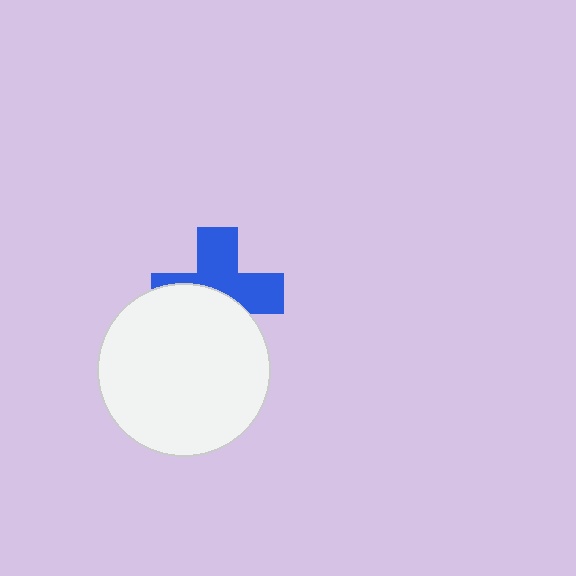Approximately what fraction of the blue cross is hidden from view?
Roughly 46% of the blue cross is hidden behind the white circle.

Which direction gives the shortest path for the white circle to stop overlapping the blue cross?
Moving down gives the shortest separation.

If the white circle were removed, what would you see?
You would see the complete blue cross.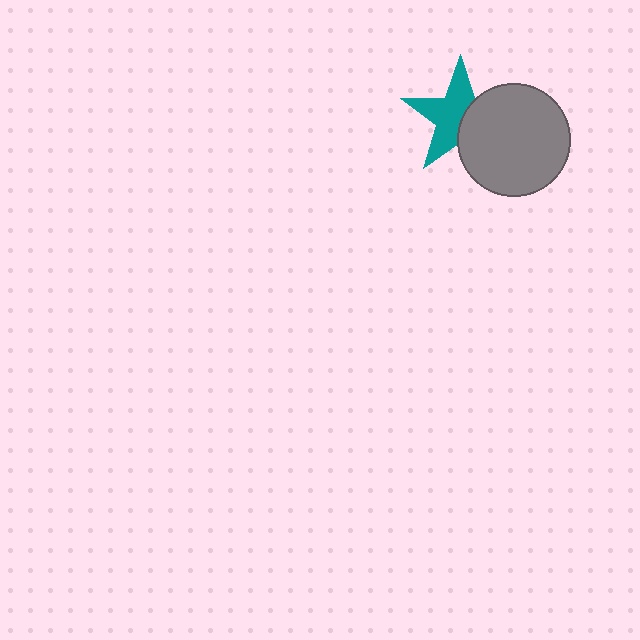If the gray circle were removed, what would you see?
You would see the complete teal star.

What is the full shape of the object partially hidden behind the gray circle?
The partially hidden object is a teal star.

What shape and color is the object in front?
The object in front is a gray circle.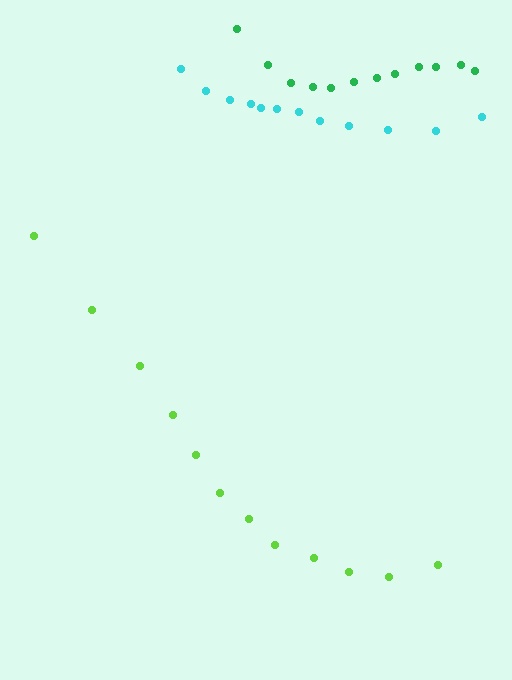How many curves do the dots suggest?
There are 3 distinct paths.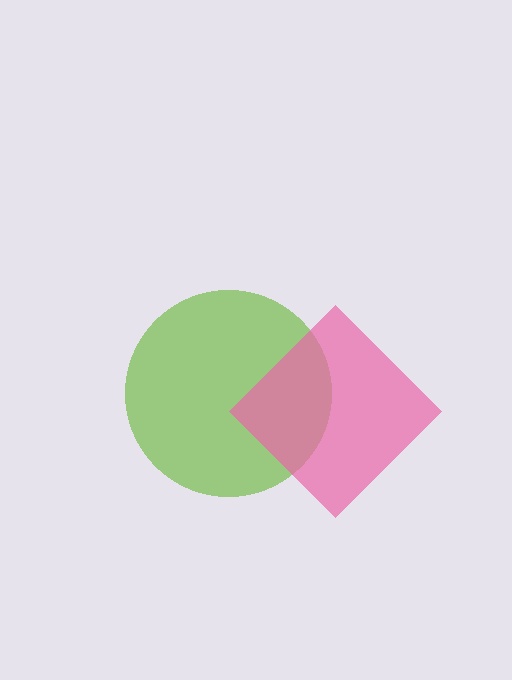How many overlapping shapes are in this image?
There are 2 overlapping shapes in the image.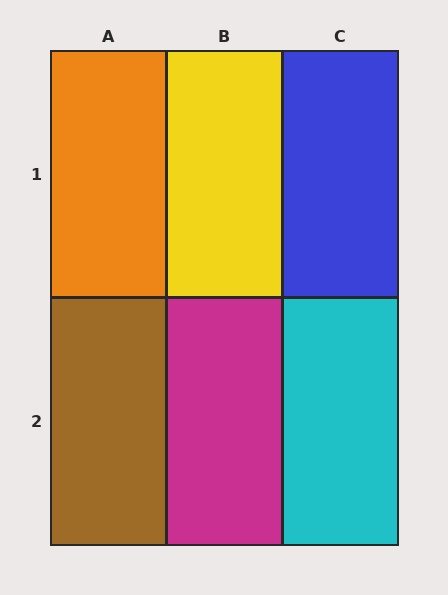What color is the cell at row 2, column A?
Brown.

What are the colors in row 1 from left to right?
Orange, yellow, blue.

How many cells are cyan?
1 cell is cyan.